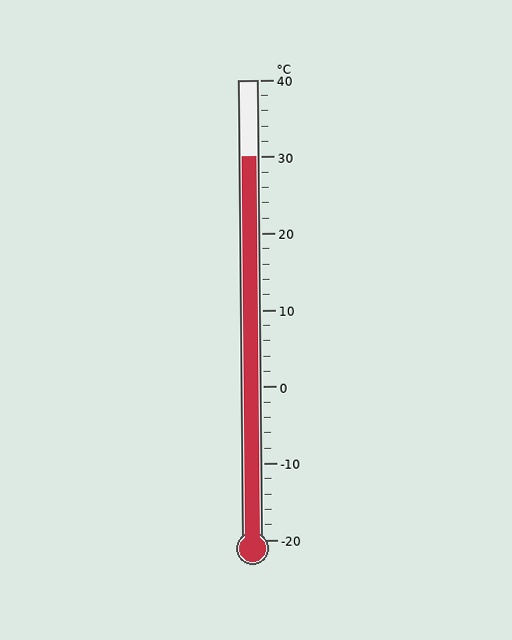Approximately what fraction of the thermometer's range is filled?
The thermometer is filled to approximately 85% of its range.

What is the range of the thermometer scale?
The thermometer scale ranges from -20°C to 40°C.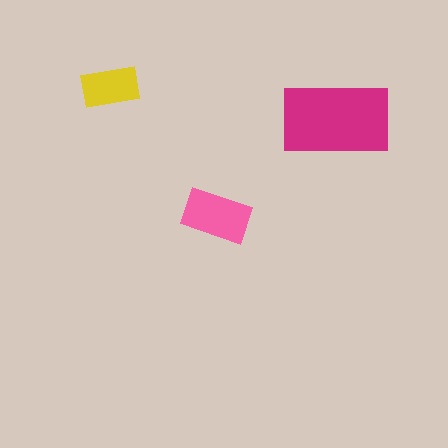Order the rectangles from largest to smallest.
the magenta one, the pink one, the yellow one.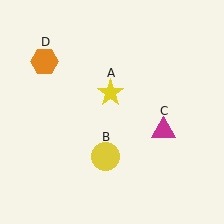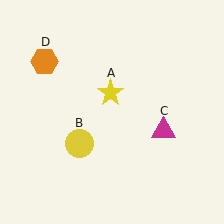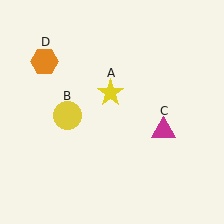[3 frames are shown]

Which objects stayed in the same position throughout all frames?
Yellow star (object A) and magenta triangle (object C) and orange hexagon (object D) remained stationary.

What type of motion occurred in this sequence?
The yellow circle (object B) rotated clockwise around the center of the scene.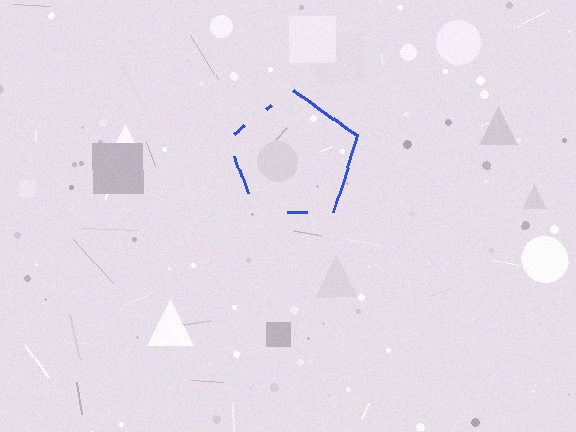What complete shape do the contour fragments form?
The contour fragments form a pentagon.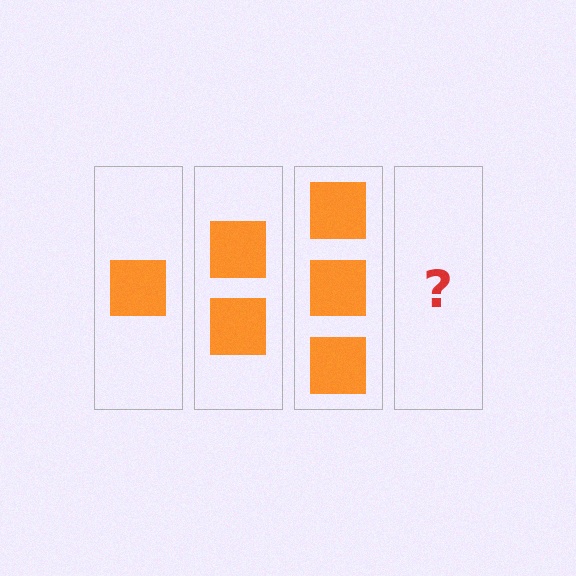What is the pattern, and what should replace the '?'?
The pattern is that each step adds one more square. The '?' should be 4 squares.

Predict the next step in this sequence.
The next step is 4 squares.